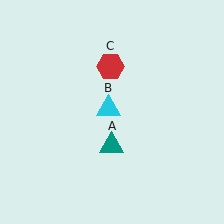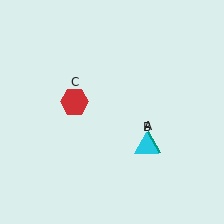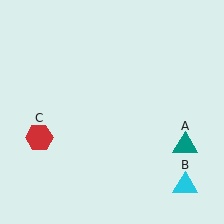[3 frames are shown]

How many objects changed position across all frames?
3 objects changed position: teal triangle (object A), cyan triangle (object B), red hexagon (object C).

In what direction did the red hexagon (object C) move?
The red hexagon (object C) moved down and to the left.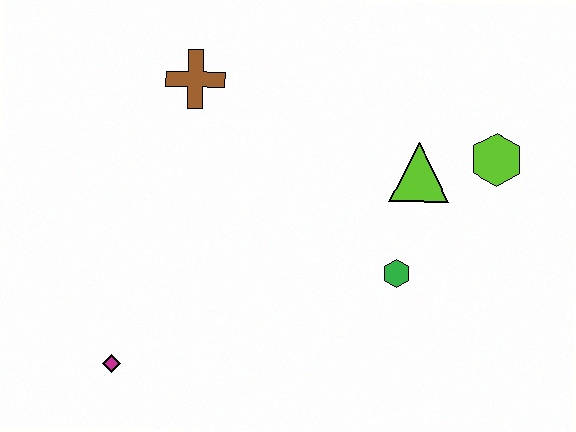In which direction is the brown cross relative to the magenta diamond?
The brown cross is above the magenta diamond.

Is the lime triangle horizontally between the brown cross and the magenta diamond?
No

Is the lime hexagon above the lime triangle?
Yes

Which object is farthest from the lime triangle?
The magenta diamond is farthest from the lime triangle.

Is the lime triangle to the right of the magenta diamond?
Yes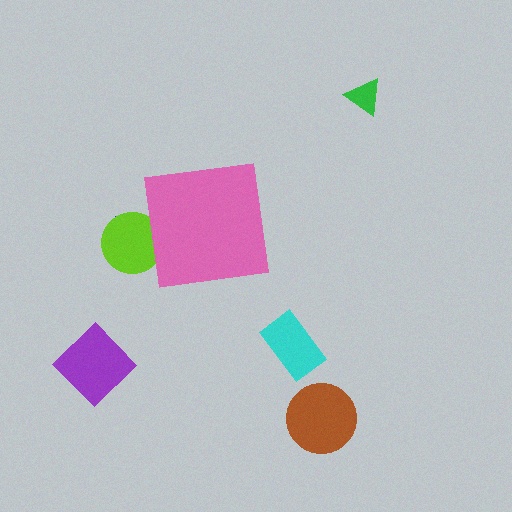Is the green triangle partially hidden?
No, the green triangle is fully visible.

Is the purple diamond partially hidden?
No, the purple diamond is fully visible.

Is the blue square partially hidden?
Yes, the blue square is partially hidden behind the pink square.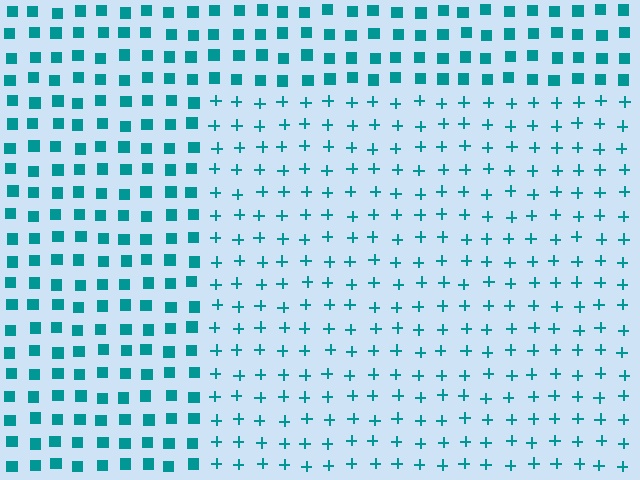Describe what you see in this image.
The image is filled with small teal elements arranged in a uniform grid. A rectangle-shaped region contains plus signs, while the surrounding area contains squares. The boundary is defined purely by the change in element shape.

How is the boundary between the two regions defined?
The boundary is defined by a change in element shape: plus signs inside vs. squares outside. All elements share the same color and spacing.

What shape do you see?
I see a rectangle.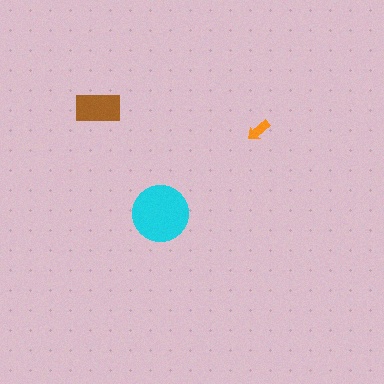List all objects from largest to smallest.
The cyan circle, the brown rectangle, the orange arrow.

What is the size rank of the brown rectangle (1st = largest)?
2nd.